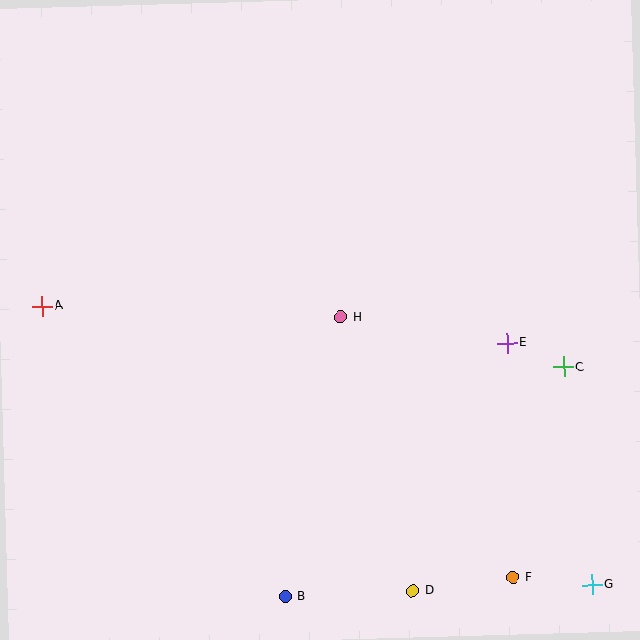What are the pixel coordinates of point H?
Point H is at (340, 317).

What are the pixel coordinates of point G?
Point G is at (592, 585).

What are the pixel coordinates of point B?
Point B is at (285, 596).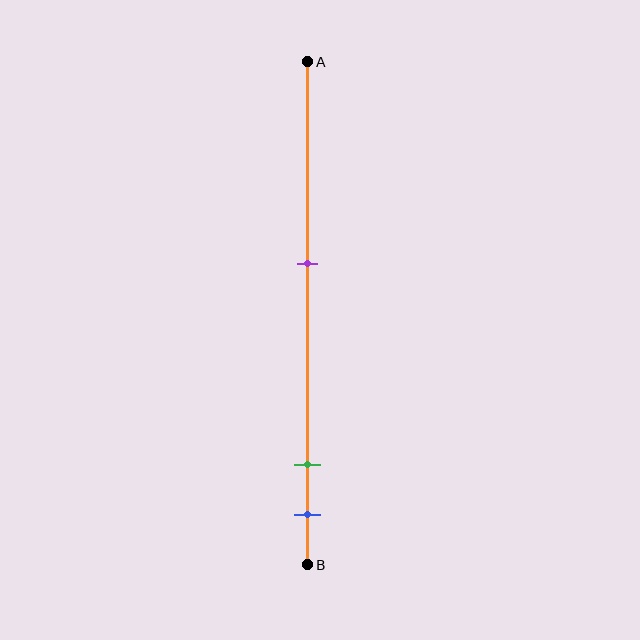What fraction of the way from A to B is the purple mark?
The purple mark is approximately 40% (0.4) of the way from A to B.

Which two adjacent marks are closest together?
The green and blue marks are the closest adjacent pair.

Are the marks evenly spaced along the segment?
No, the marks are not evenly spaced.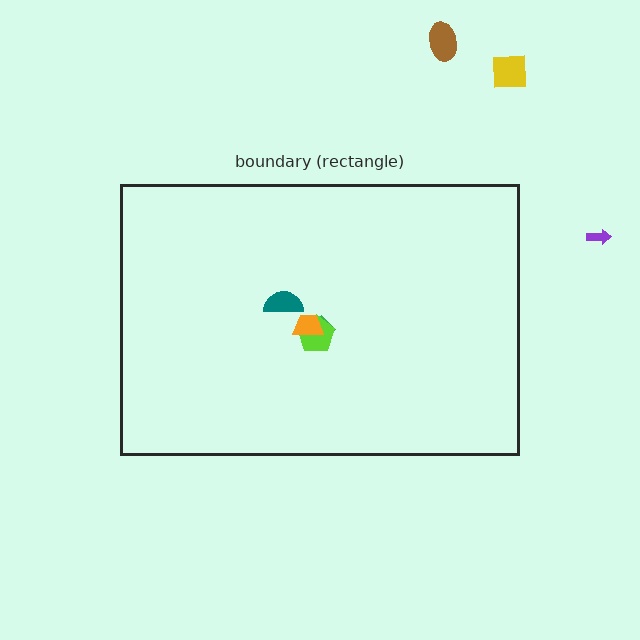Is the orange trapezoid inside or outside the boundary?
Inside.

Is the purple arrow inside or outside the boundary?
Outside.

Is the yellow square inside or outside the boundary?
Outside.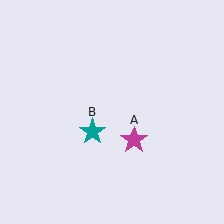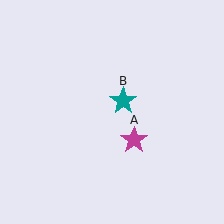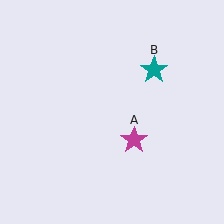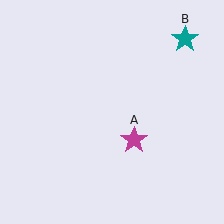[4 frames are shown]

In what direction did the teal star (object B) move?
The teal star (object B) moved up and to the right.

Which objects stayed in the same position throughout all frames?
Magenta star (object A) remained stationary.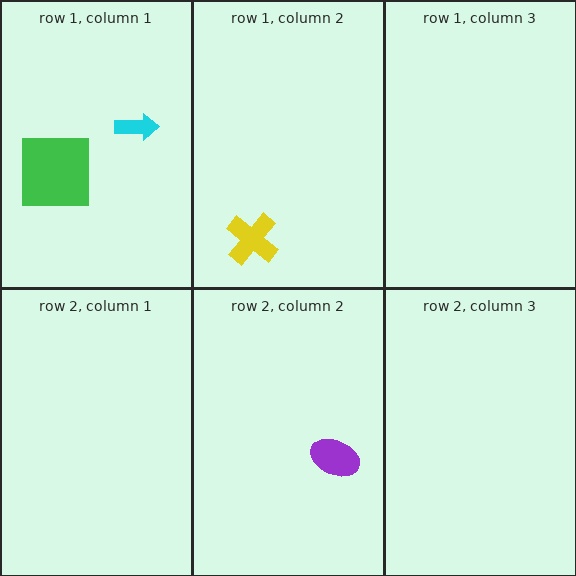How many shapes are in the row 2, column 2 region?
1.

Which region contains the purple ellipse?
The row 2, column 2 region.